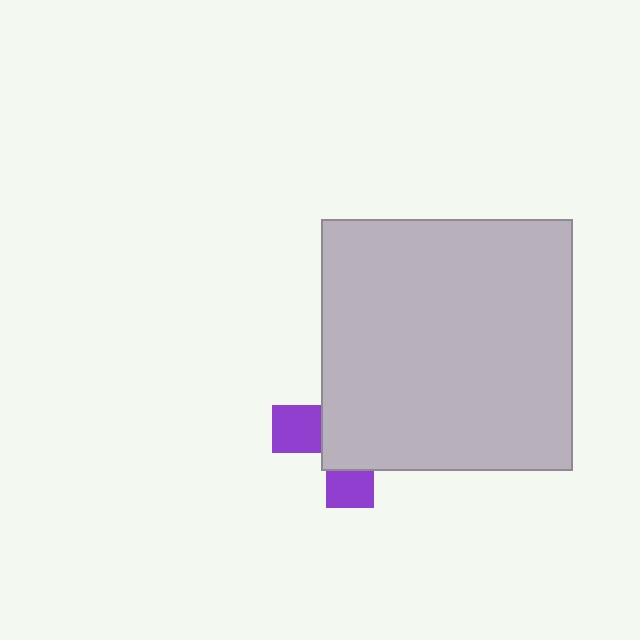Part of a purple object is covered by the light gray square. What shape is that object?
It is a cross.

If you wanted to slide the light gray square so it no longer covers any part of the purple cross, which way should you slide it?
Slide it toward the upper-right — that is the most direct way to separate the two shapes.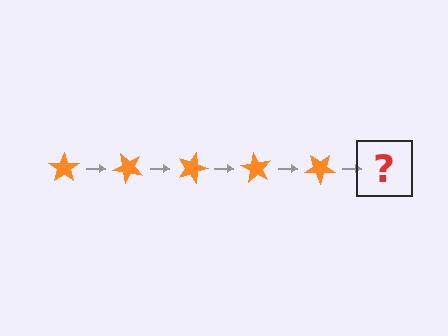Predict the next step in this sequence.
The next step is an orange star rotated 225 degrees.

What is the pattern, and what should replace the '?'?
The pattern is that the star rotates 45 degrees each step. The '?' should be an orange star rotated 225 degrees.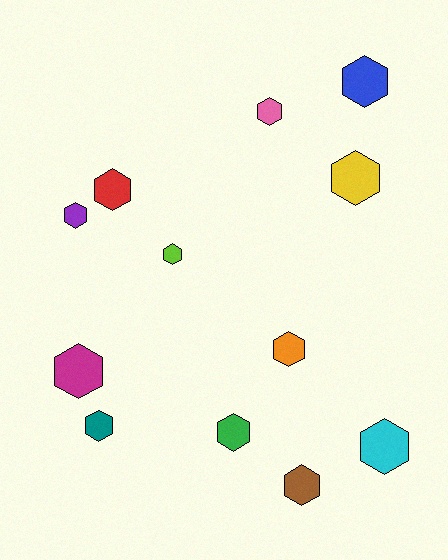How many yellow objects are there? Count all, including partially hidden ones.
There is 1 yellow object.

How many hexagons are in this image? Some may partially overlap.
There are 12 hexagons.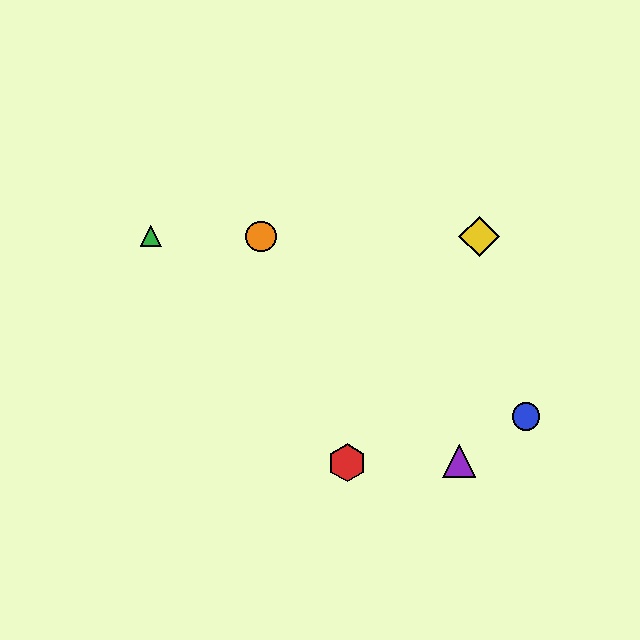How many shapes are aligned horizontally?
3 shapes (the green triangle, the yellow diamond, the orange circle) are aligned horizontally.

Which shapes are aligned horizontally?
The green triangle, the yellow diamond, the orange circle are aligned horizontally.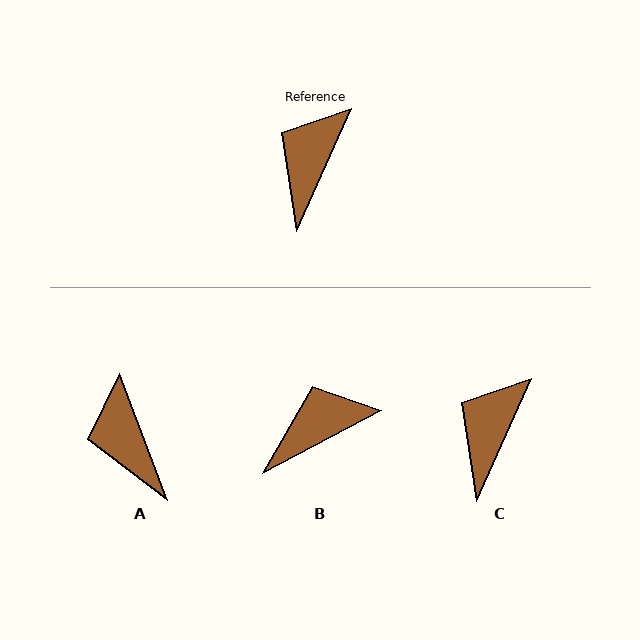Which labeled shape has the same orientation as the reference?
C.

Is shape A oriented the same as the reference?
No, it is off by about 44 degrees.